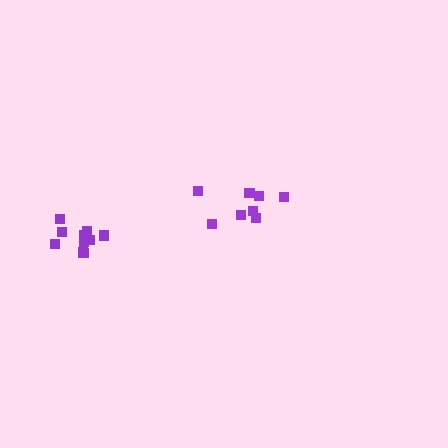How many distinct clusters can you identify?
There are 2 distinct clusters.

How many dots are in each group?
Group 1: 8 dots, Group 2: 11 dots (19 total).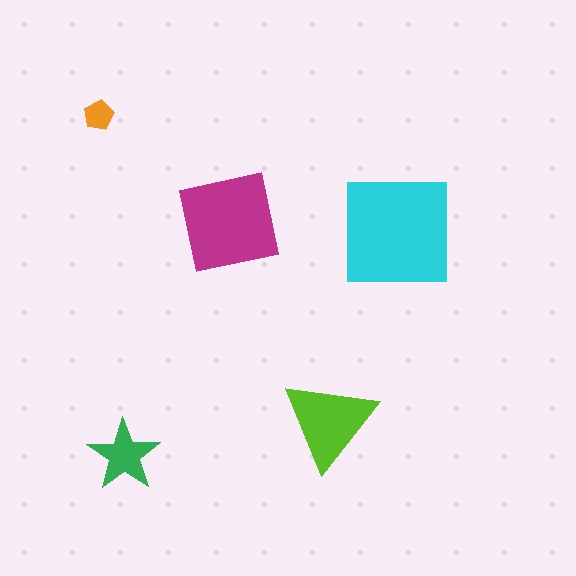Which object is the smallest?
The orange pentagon.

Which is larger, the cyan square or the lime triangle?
The cyan square.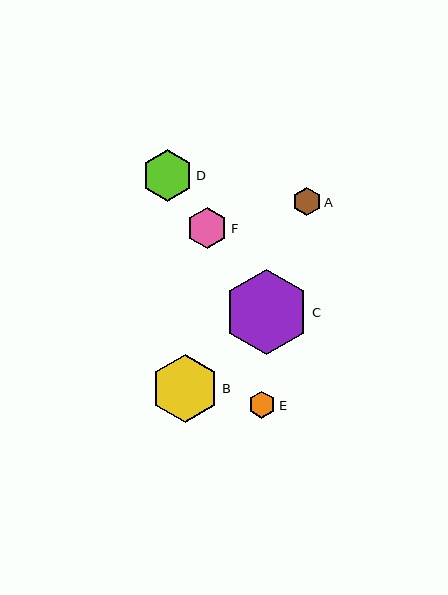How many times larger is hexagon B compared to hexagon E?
Hexagon B is approximately 2.5 times the size of hexagon E.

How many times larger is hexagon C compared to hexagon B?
Hexagon C is approximately 1.3 times the size of hexagon B.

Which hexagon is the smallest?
Hexagon E is the smallest with a size of approximately 27 pixels.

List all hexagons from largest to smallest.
From largest to smallest: C, B, D, F, A, E.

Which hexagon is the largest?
Hexagon C is the largest with a size of approximately 85 pixels.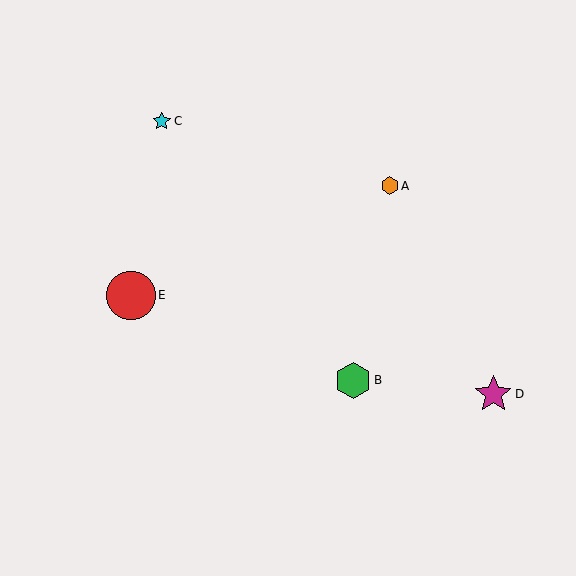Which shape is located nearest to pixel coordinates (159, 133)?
The cyan star (labeled C) at (162, 121) is nearest to that location.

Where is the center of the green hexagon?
The center of the green hexagon is at (353, 380).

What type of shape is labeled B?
Shape B is a green hexagon.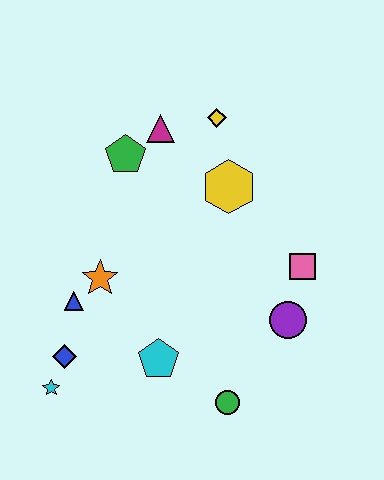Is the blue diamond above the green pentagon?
No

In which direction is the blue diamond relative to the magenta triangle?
The blue diamond is below the magenta triangle.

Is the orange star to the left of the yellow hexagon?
Yes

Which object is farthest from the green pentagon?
The green circle is farthest from the green pentagon.